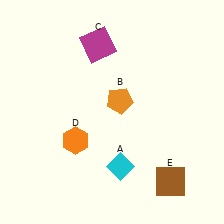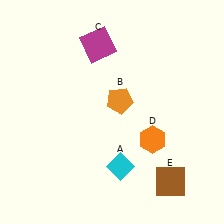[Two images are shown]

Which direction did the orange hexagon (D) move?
The orange hexagon (D) moved right.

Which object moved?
The orange hexagon (D) moved right.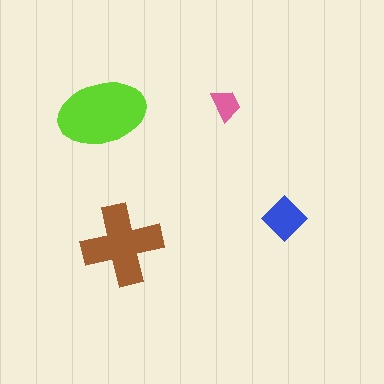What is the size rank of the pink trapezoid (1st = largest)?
4th.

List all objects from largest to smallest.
The lime ellipse, the brown cross, the blue diamond, the pink trapezoid.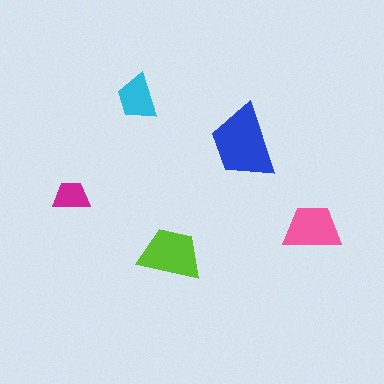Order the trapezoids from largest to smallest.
the blue one, the lime one, the pink one, the cyan one, the magenta one.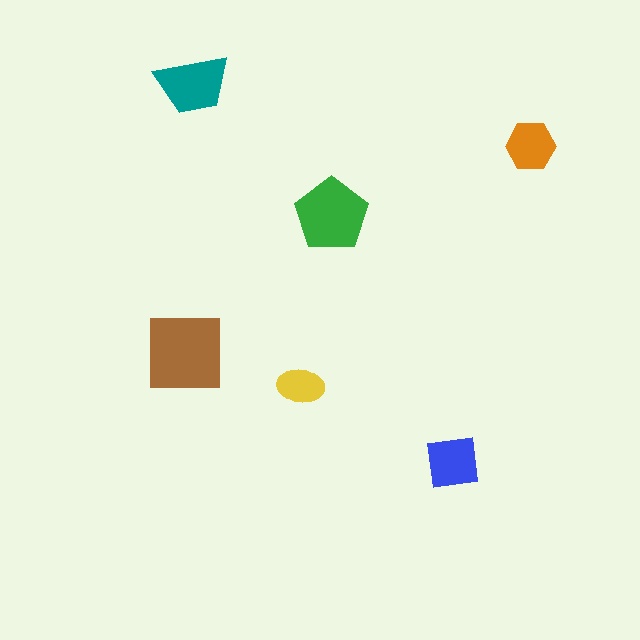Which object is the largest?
The brown square.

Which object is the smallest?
The yellow ellipse.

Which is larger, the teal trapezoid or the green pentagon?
The green pentagon.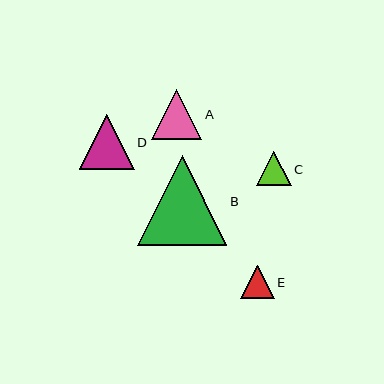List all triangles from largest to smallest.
From largest to smallest: B, D, A, C, E.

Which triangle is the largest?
Triangle B is the largest with a size of approximately 90 pixels.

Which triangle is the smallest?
Triangle E is the smallest with a size of approximately 34 pixels.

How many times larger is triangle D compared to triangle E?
Triangle D is approximately 1.6 times the size of triangle E.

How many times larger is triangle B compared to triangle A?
Triangle B is approximately 1.8 times the size of triangle A.